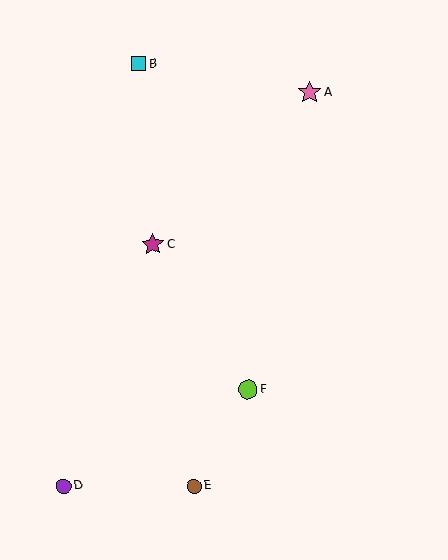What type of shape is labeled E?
Shape E is a brown circle.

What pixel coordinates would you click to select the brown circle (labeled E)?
Click at (194, 486) to select the brown circle E.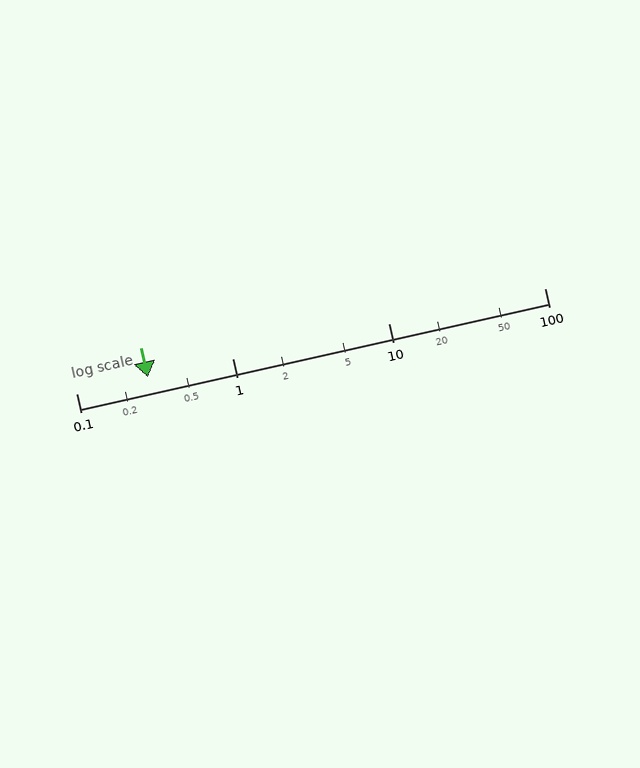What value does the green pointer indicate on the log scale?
The pointer indicates approximately 0.29.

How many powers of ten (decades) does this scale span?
The scale spans 3 decades, from 0.1 to 100.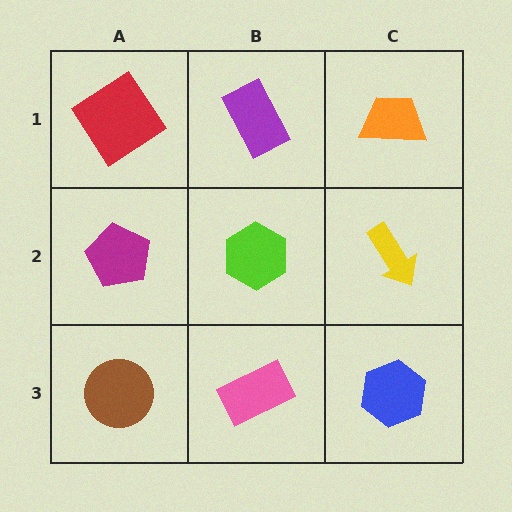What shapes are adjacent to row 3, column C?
A yellow arrow (row 2, column C), a pink rectangle (row 3, column B).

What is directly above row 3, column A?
A magenta pentagon.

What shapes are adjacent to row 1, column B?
A lime hexagon (row 2, column B), a red diamond (row 1, column A), an orange trapezoid (row 1, column C).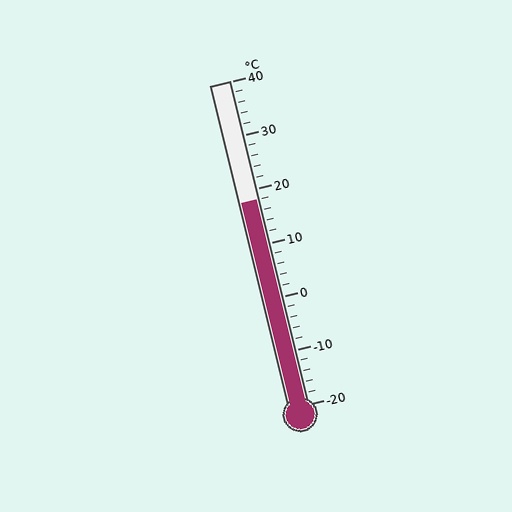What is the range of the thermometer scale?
The thermometer scale ranges from -20°C to 40°C.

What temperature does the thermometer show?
The thermometer shows approximately 18°C.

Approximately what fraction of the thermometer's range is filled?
The thermometer is filled to approximately 65% of its range.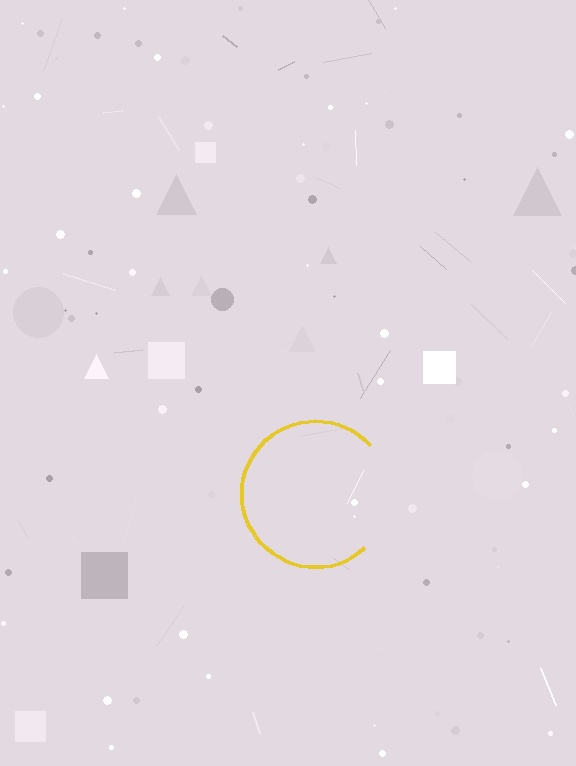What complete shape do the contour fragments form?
The contour fragments form a circle.